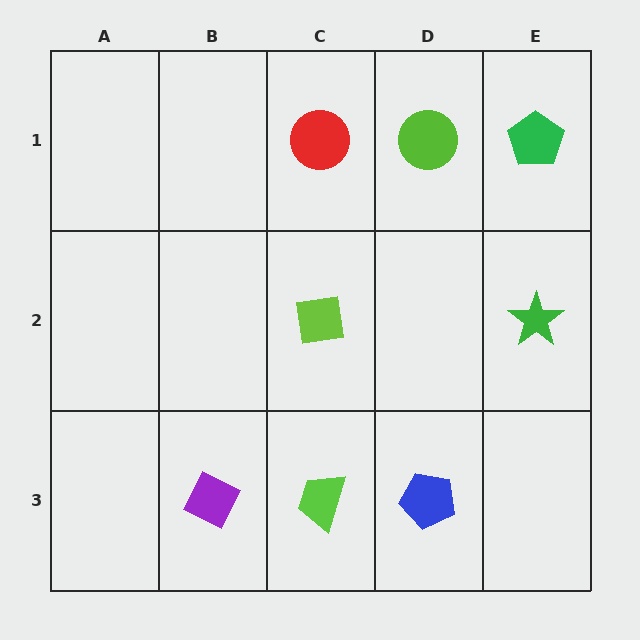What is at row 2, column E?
A green star.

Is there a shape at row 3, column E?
No, that cell is empty.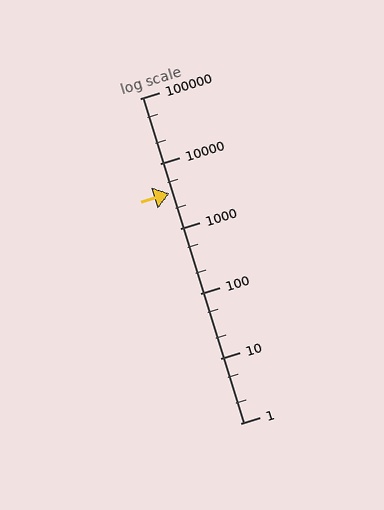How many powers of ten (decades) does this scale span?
The scale spans 5 decades, from 1 to 100000.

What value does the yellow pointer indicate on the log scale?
The pointer indicates approximately 3500.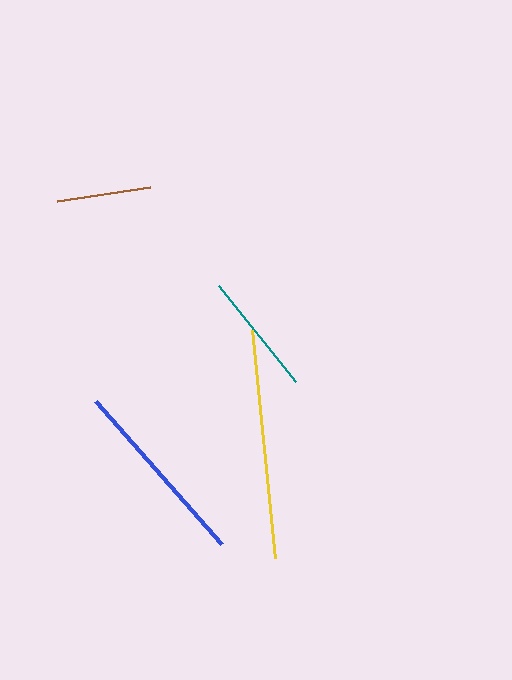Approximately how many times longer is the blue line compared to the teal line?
The blue line is approximately 1.5 times the length of the teal line.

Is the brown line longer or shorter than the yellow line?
The yellow line is longer than the brown line.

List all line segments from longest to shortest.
From longest to shortest: yellow, blue, teal, brown.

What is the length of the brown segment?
The brown segment is approximately 94 pixels long.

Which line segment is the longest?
The yellow line is the longest at approximately 230 pixels.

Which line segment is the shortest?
The brown line is the shortest at approximately 94 pixels.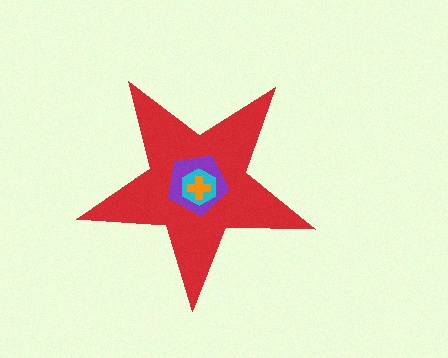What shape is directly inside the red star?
The purple pentagon.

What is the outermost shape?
The red star.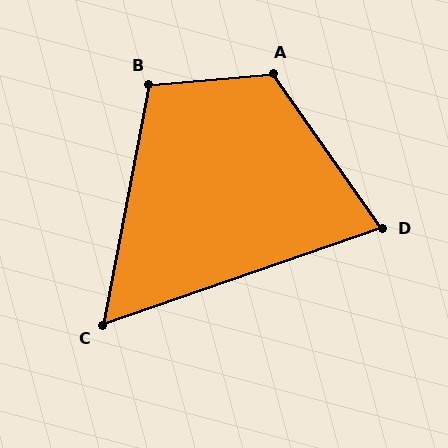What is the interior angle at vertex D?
Approximately 74 degrees (acute).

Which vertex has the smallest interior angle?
C, at approximately 60 degrees.